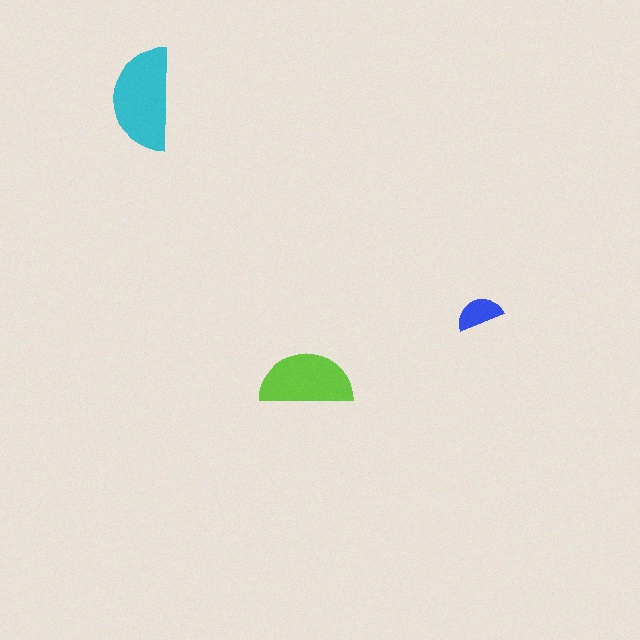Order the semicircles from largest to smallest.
the cyan one, the lime one, the blue one.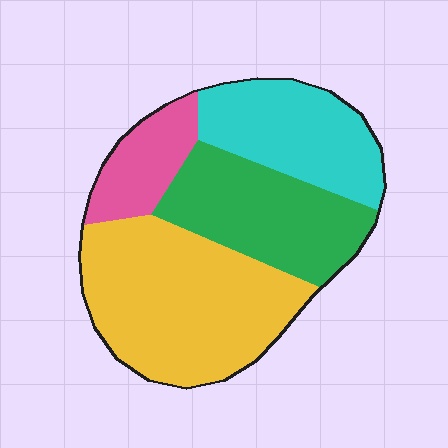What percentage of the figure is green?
Green covers roughly 25% of the figure.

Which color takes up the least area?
Pink, at roughly 10%.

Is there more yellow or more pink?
Yellow.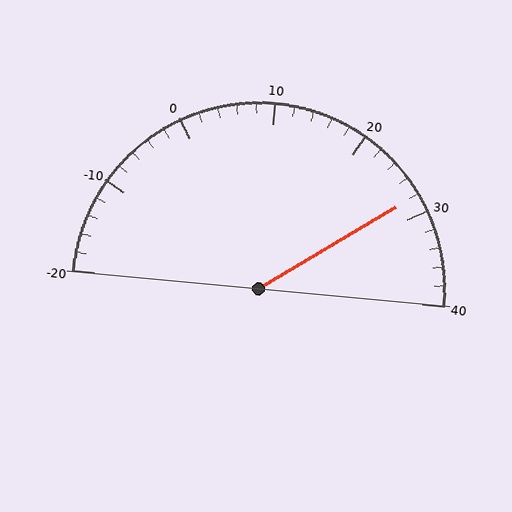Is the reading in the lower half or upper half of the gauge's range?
The reading is in the upper half of the range (-20 to 40).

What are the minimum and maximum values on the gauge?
The gauge ranges from -20 to 40.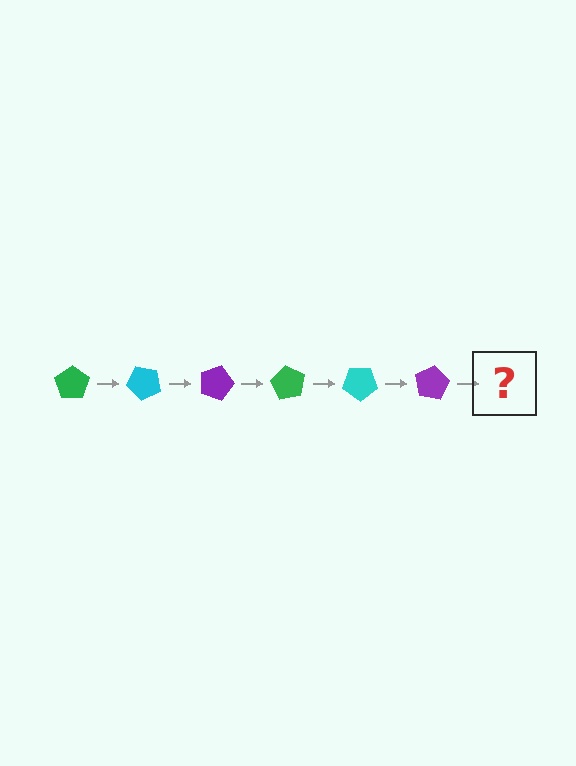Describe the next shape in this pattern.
It should be a green pentagon, rotated 270 degrees from the start.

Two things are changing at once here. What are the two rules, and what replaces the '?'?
The two rules are that it rotates 45 degrees each step and the color cycles through green, cyan, and purple. The '?' should be a green pentagon, rotated 270 degrees from the start.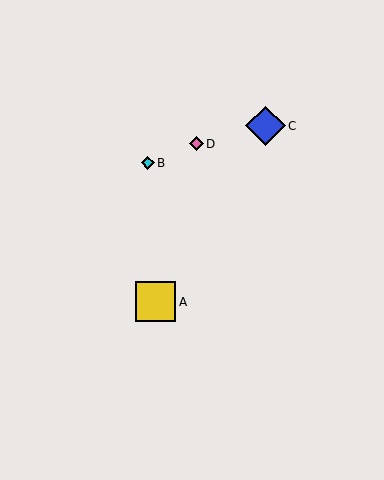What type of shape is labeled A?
Shape A is a yellow square.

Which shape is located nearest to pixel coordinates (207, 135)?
The pink diamond (labeled D) at (196, 144) is nearest to that location.